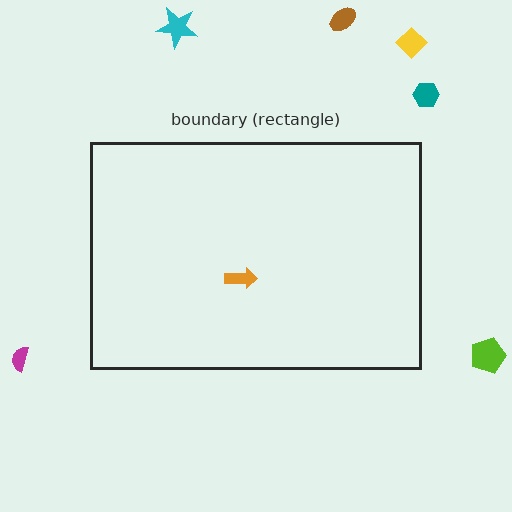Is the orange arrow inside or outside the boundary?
Inside.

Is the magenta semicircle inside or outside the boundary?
Outside.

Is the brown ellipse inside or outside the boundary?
Outside.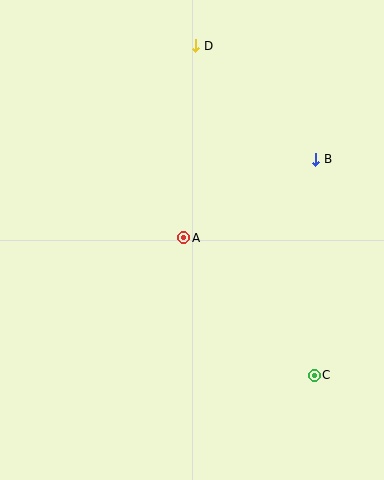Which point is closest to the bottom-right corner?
Point C is closest to the bottom-right corner.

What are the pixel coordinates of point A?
Point A is at (184, 238).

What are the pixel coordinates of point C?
Point C is at (314, 376).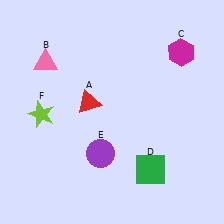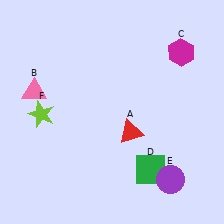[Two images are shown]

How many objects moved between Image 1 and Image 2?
3 objects moved between the two images.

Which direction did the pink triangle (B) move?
The pink triangle (B) moved down.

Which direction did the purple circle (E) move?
The purple circle (E) moved right.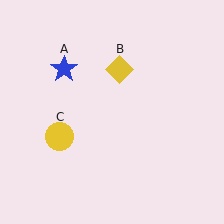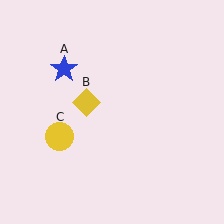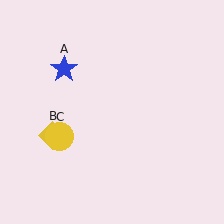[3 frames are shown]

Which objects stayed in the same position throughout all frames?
Blue star (object A) and yellow circle (object C) remained stationary.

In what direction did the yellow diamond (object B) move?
The yellow diamond (object B) moved down and to the left.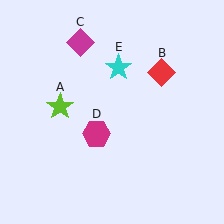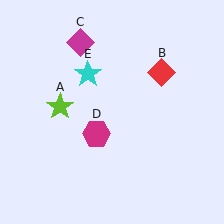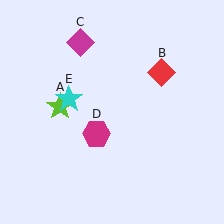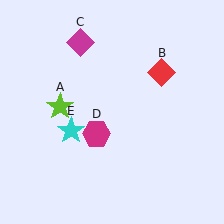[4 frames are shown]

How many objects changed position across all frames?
1 object changed position: cyan star (object E).